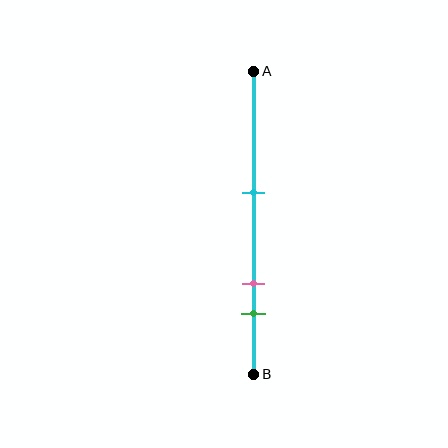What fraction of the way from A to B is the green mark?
The green mark is approximately 80% (0.8) of the way from A to B.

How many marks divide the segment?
There are 3 marks dividing the segment.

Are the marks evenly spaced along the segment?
No, the marks are not evenly spaced.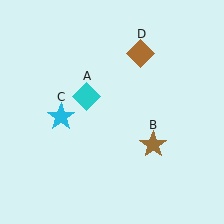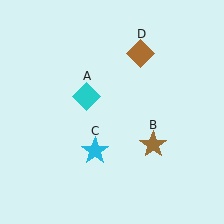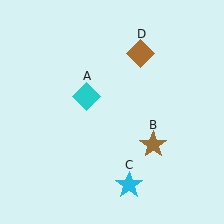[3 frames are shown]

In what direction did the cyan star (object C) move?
The cyan star (object C) moved down and to the right.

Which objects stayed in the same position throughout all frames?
Cyan diamond (object A) and brown star (object B) and brown diamond (object D) remained stationary.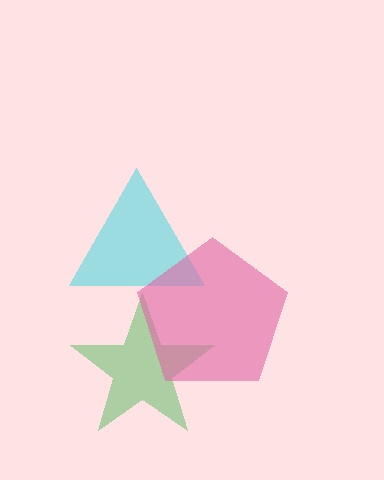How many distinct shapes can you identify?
There are 3 distinct shapes: a cyan triangle, a green star, a pink pentagon.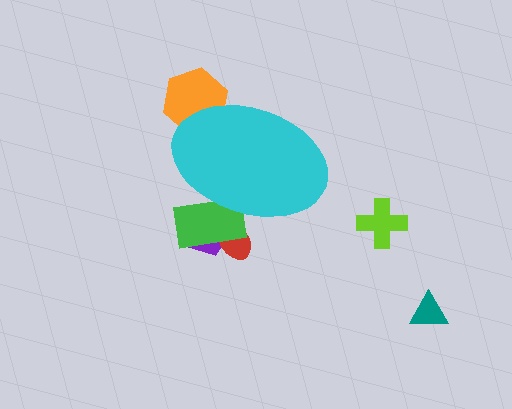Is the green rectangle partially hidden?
Yes, the green rectangle is partially hidden behind the cyan ellipse.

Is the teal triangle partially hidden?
No, the teal triangle is fully visible.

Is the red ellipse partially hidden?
Yes, the red ellipse is partially hidden behind the cyan ellipse.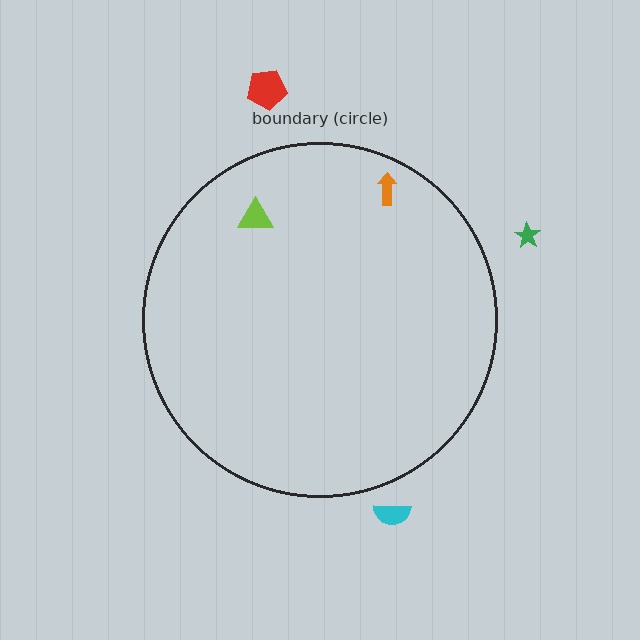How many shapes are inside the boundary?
2 inside, 3 outside.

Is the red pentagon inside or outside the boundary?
Outside.